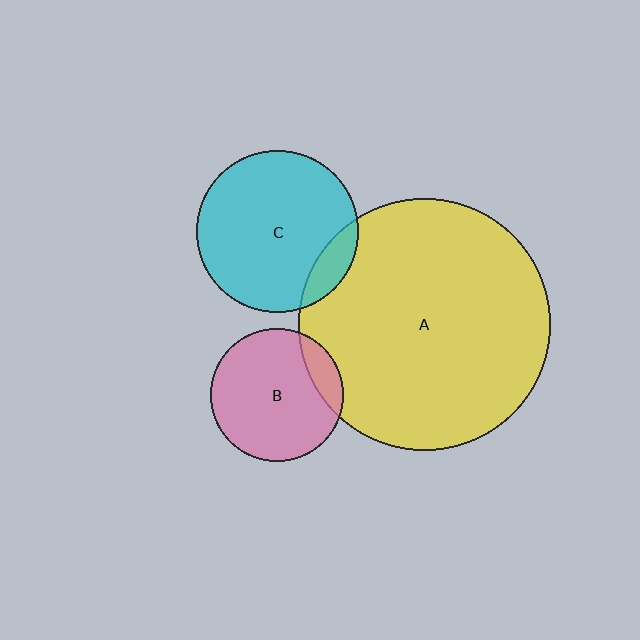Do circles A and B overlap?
Yes.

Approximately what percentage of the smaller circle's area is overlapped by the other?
Approximately 15%.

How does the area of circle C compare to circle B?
Approximately 1.5 times.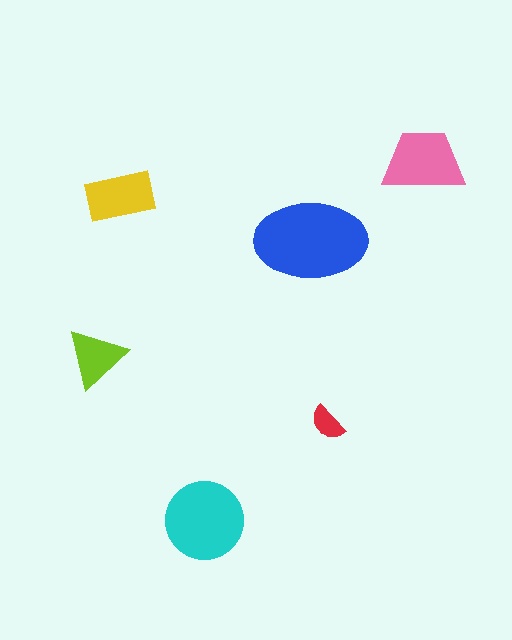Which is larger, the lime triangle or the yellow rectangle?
The yellow rectangle.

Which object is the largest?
The blue ellipse.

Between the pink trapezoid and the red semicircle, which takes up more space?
The pink trapezoid.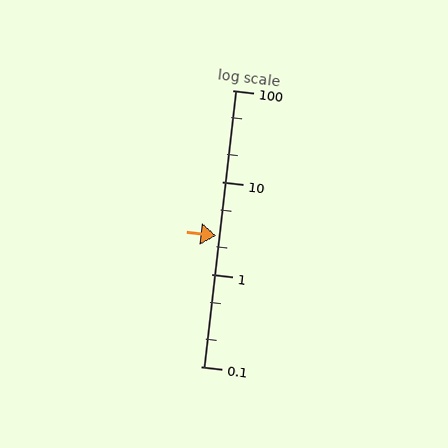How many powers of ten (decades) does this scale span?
The scale spans 3 decades, from 0.1 to 100.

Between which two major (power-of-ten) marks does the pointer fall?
The pointer is between 1 and 10.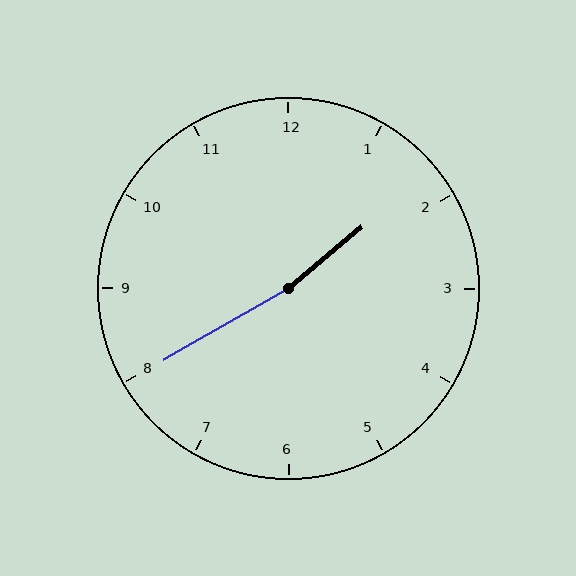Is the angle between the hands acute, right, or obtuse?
It is obtuse.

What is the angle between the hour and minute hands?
Approximately 170 degrees.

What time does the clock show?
1:40.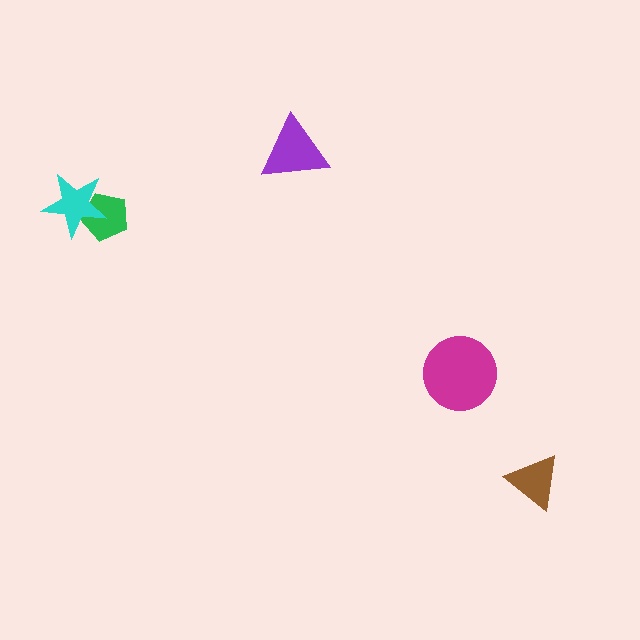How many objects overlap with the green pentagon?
1 object overlaps with the green pentagon.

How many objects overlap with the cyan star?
1 object overlaps with the cyan star.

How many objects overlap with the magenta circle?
0 objects overlap with the magenta circle.